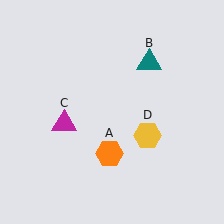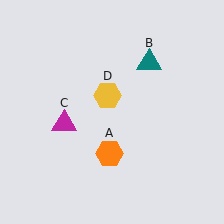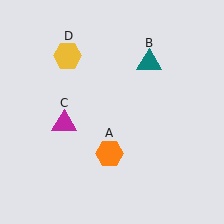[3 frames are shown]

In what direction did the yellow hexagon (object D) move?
The yellow hexagon (object D) moved up and to the left.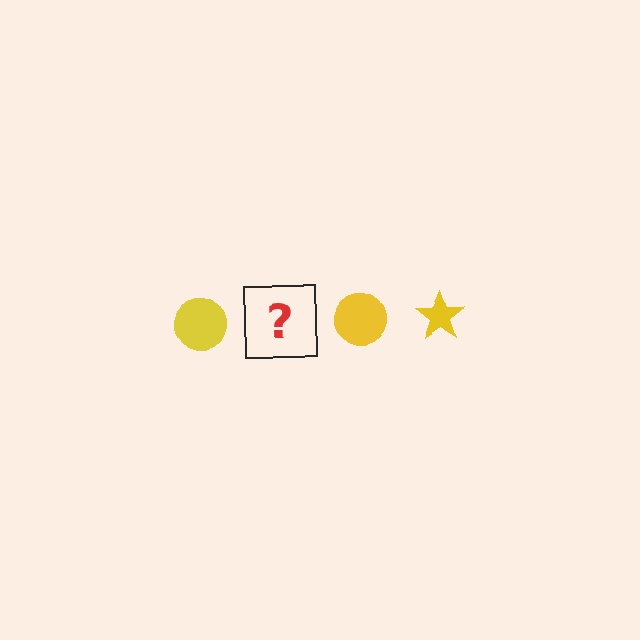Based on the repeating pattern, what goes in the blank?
The blank should be a yellow star.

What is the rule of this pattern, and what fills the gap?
The rule is that the pattern cycles through circle, star shapes in yellow. The gap should be filled with a yellow star.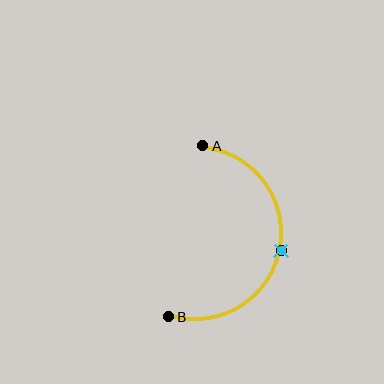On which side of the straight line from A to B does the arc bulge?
The arc bulges to the right of the straight line connecting A and B.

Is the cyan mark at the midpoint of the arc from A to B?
Yes. The cyan mark lies on the arc at equal arc-length from both A and B — it is the arc midpoint.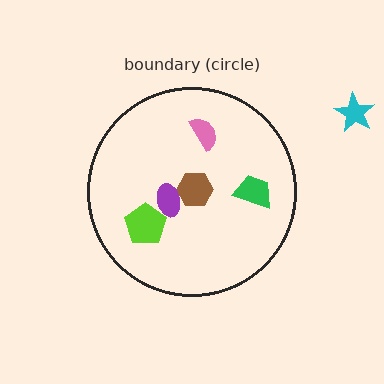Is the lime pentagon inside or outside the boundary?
Inside.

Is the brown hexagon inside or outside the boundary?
Inside.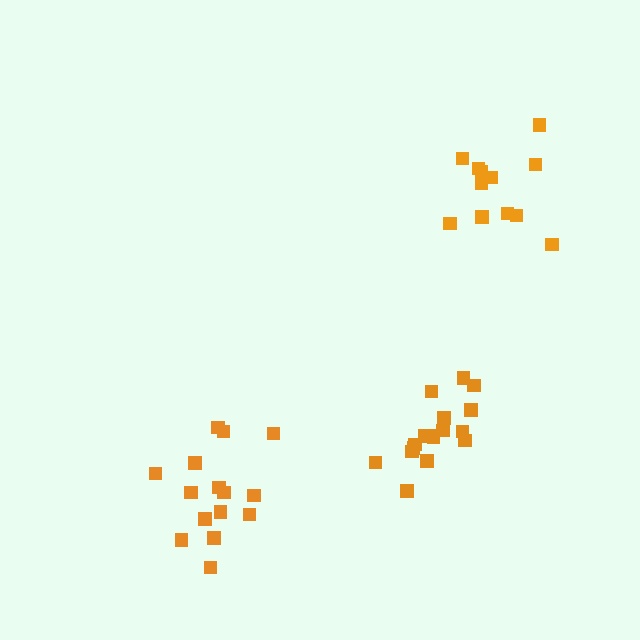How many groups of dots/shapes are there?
There are 3 groups.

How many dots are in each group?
Group 1: 12 dots, Group 2: 17 dots, Group 3: 15 dots (44 total).